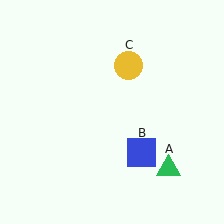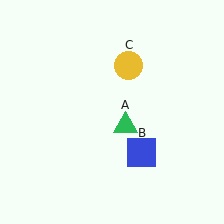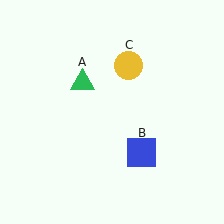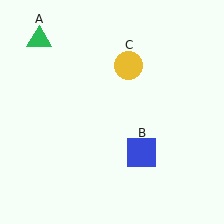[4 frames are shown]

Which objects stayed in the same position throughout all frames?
Blue square (object B) and yellow circle (object C) remained stationary.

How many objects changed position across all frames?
1 object changed position: green triangle (object A).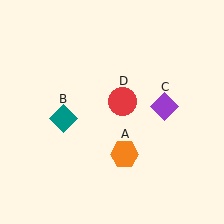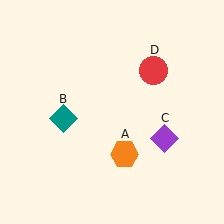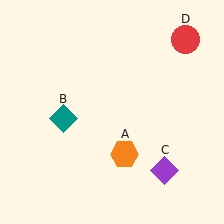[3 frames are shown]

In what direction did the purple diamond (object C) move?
The purple diamond (object C) moved down.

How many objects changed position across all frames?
2 objects changed position: purple diamond (object C), red circle (object D).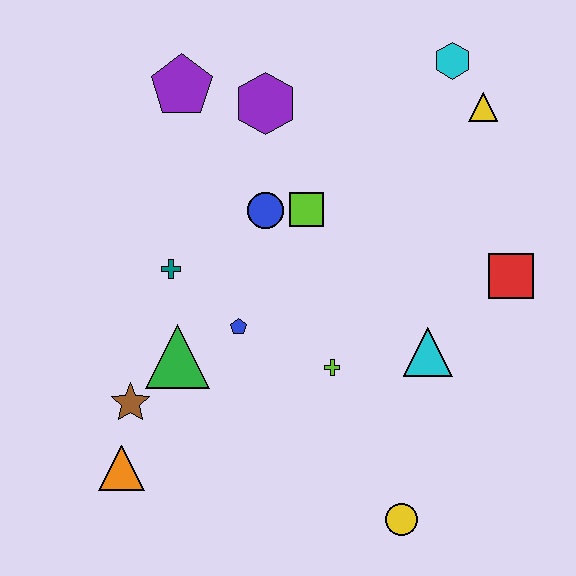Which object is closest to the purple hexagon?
The purple pentagon is closest to the purple hexagon.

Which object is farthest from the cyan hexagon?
The orange triangle is farthest from the cyan hexagon.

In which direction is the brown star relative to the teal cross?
The brown star is below the teal cross.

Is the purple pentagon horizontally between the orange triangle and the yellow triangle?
Yes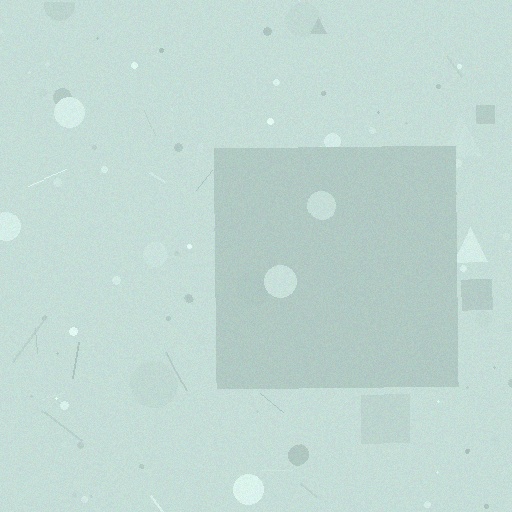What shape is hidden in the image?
A square is hidden in the image.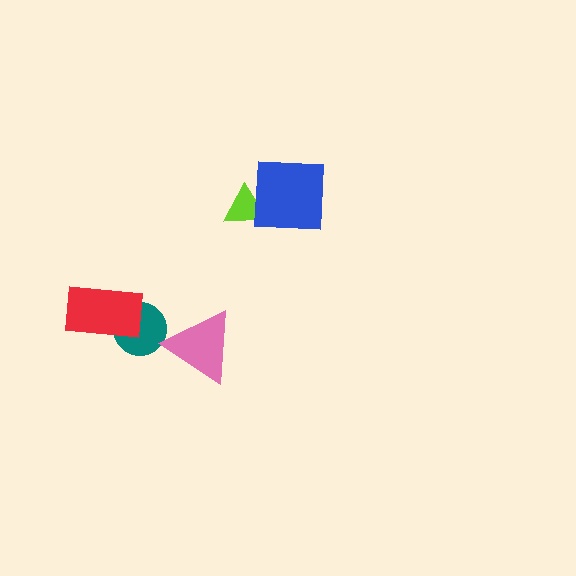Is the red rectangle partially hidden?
No, no other shape covers it.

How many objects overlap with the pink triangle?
0 objects overlap with the pink triangle.